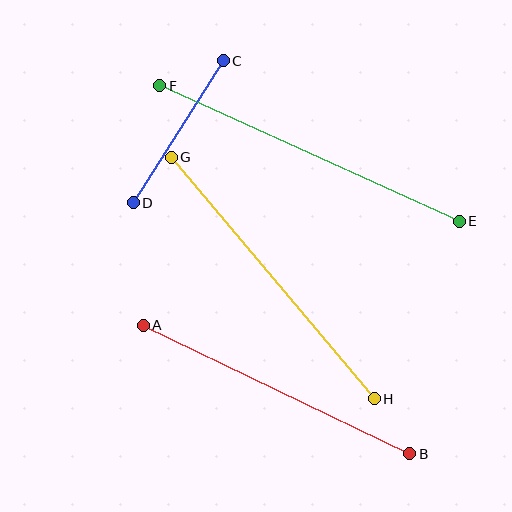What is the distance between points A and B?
The distance is approximately 296 pixels.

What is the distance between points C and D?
The distance is approximately 168 pixels.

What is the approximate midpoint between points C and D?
The midpoint is at approximately (178, 132) pixels.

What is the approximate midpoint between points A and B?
The midpoint is at approximately (276, 390) pixels.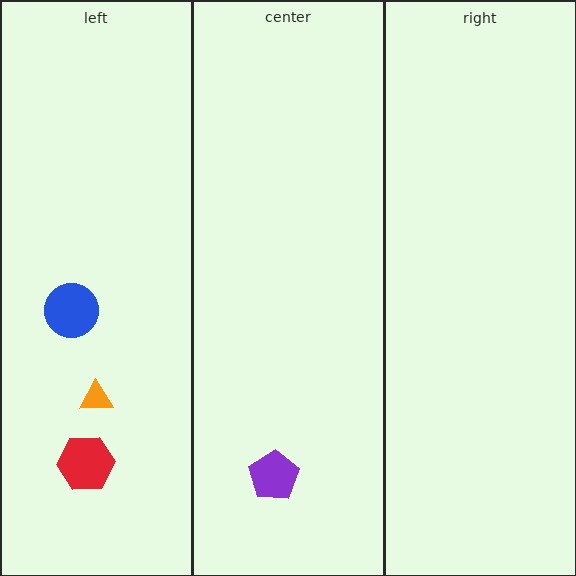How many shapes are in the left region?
3.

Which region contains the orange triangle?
The left region.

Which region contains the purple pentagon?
The center region.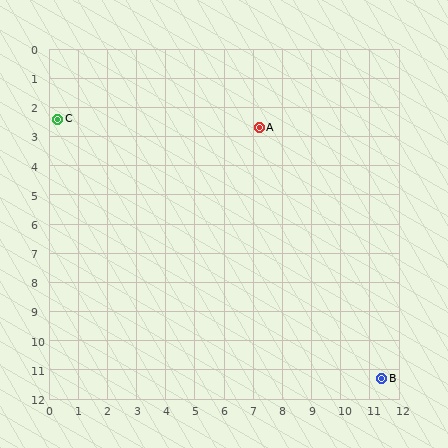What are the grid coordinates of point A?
Point A is at approximately (7.2, 2.7).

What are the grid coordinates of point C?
Point C is at approximately (0.3, 2.4).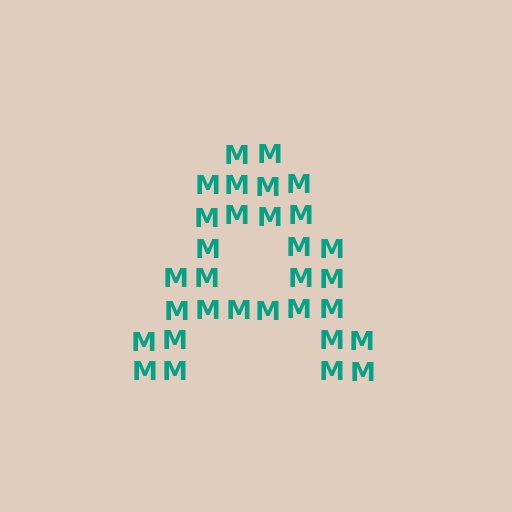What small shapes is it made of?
It is made of small letter M's.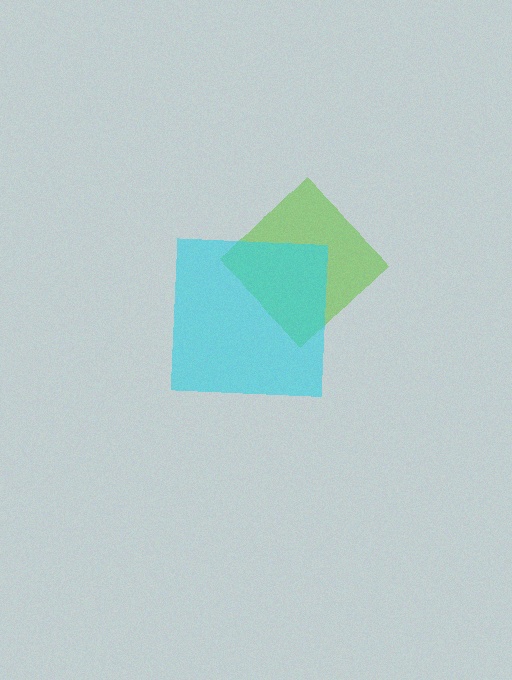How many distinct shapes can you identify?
There are 2 distinct shapes: a lime diamond, a cyan square.